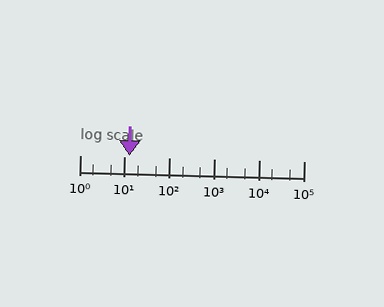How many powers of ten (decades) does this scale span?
The scale spans 5 decades, from 1 to 100000.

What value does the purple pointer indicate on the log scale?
The pointer indicates approximately 13.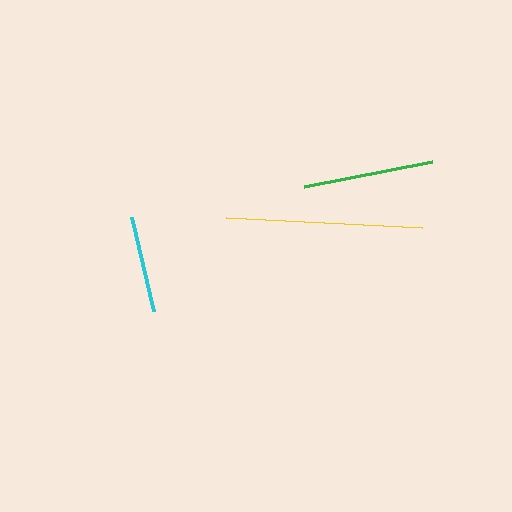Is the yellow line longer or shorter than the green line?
The yellow line is longer than the green line.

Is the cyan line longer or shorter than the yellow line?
The yellow line is longer than the cyan line.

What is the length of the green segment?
The green segment is approximately 130 pixels long.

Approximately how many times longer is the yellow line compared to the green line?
The yellow line is approximately 1.5 times the length of the green line.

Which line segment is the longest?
The yellow line is the longest at approximately 197 pixels.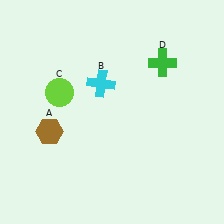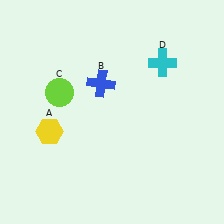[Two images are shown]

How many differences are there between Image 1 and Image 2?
There are 3 differences between the two images.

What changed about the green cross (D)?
In Image 1, D is green. In Image 2, it changed to cyan.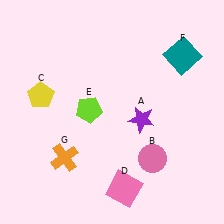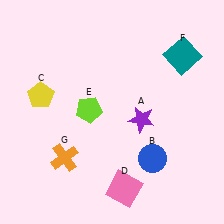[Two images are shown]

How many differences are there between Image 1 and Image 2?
There is 1 difference between the two images.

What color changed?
The circle (B) changed from pink in Image 1 to blue in Image 2.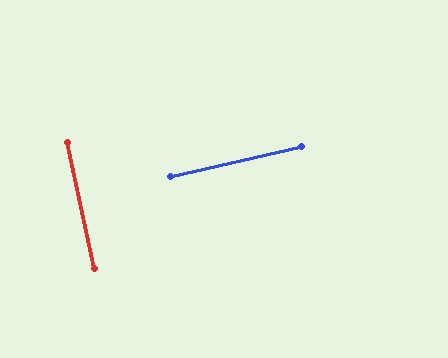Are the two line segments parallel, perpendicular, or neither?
Perpendicular — they meet at approximately 89°.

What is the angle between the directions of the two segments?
Approximately 89 degrees.